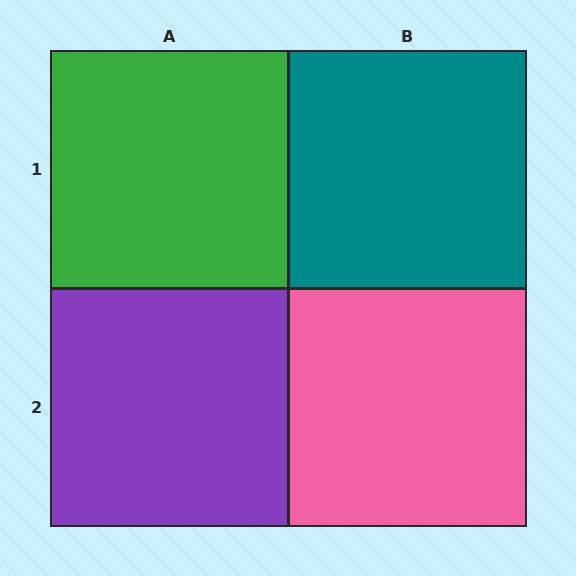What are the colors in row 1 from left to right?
Green, teal.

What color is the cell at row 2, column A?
Purple.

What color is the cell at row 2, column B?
Pink.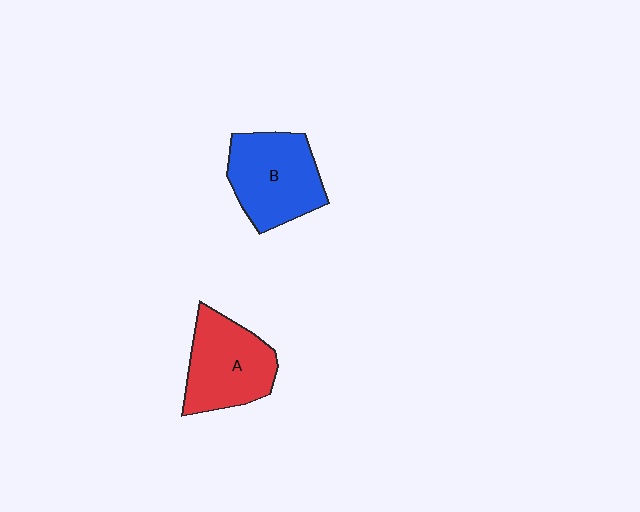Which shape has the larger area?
Shape B (blue).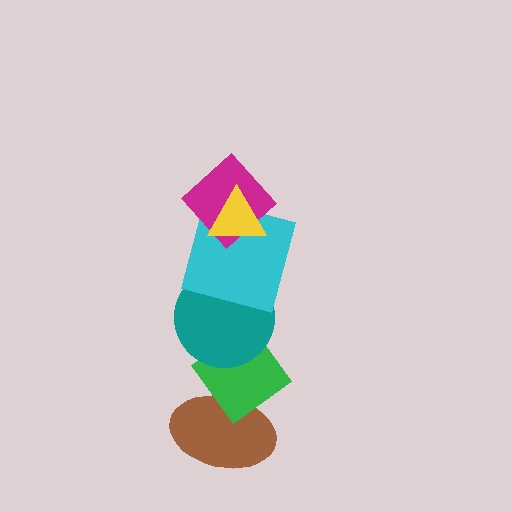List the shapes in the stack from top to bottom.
From top to bottom: the yellow triangle, the magenta diamond, the cyan square, the teal circle, the green diamond, the brown ellipse.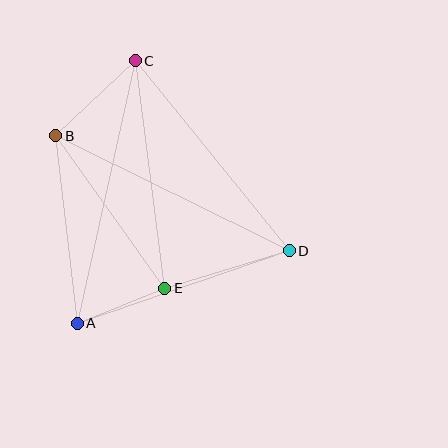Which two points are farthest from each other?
Points A and C are farthest from each other.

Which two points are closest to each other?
Points A and E are closest to each other.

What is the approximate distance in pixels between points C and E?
The distance between C and E is approximately 229 pixels.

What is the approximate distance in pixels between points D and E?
The distance between D and E is approximately 130 pixels.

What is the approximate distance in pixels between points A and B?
The distance between A and B is approximately 189 pixels.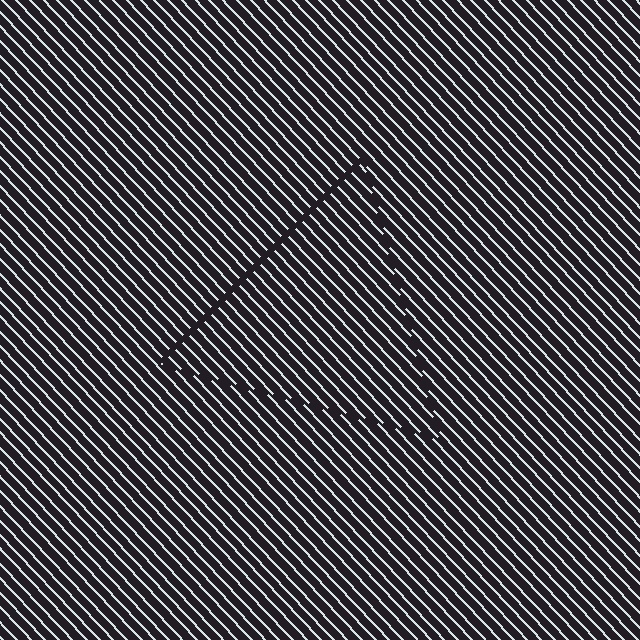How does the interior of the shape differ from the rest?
The interior of the shape contains the same grating, shifted by half a period — the contour is defined by the phase discontinuity where line-ends from the inner and outer gratings abut.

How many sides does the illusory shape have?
3 sides — the line-ends trace a triangle.